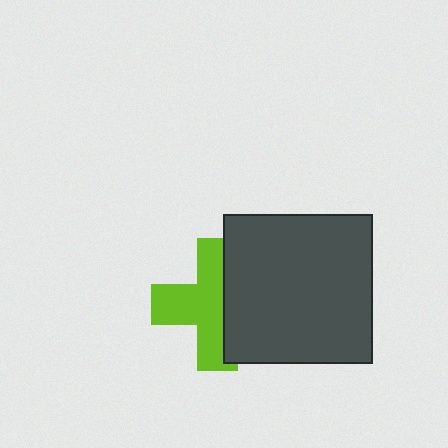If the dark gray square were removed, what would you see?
You would see the complete lime cross.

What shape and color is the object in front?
The object in front is a dark gray square.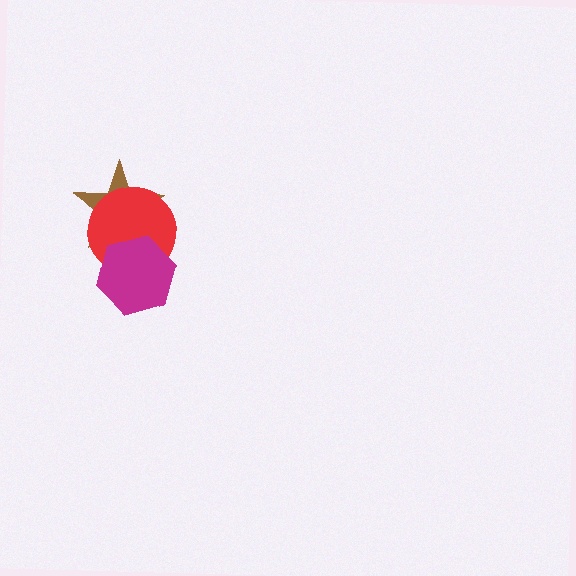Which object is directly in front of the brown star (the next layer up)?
The red circle is directly in front of the brown star.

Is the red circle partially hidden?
Yes, it is partially covered by another shape.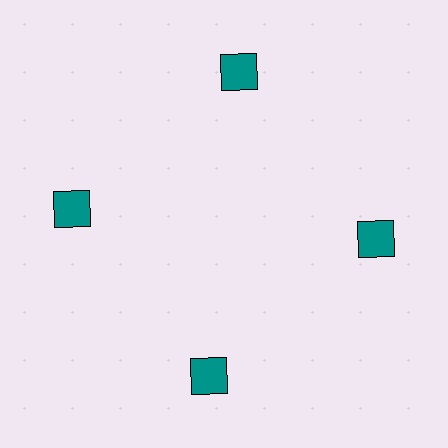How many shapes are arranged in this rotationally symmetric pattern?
There are 4 shapes, arranged in 4 groups of 1.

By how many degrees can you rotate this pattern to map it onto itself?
The pattern maps onto itself every 90 degrees of rotation.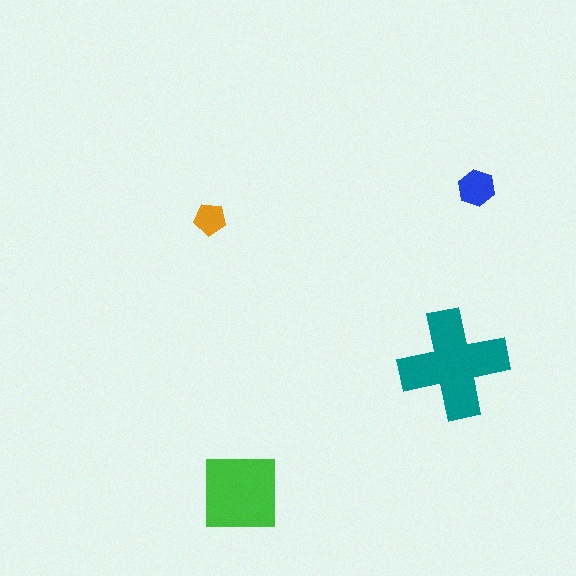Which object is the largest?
The teal cross.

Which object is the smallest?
The orange pentagon.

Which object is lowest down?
The green square is bottommost.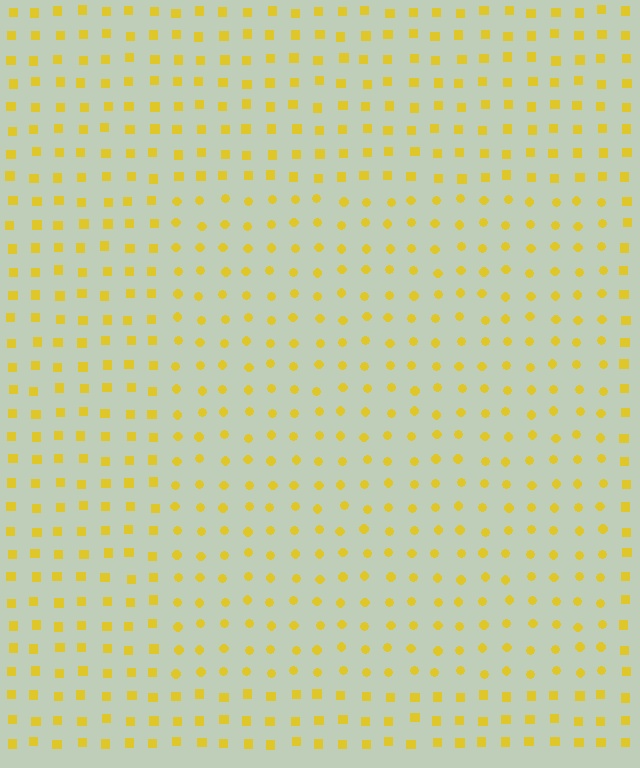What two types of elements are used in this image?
The image uses circles inside the rectangle region and squares outside it.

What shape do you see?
I see a rectangle.